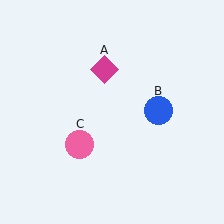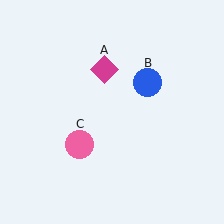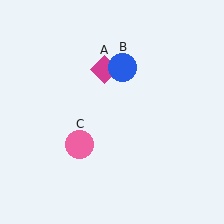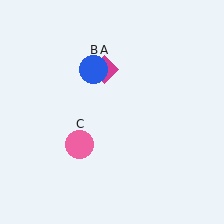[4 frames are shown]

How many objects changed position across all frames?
1 object changed position: blue circle (object B).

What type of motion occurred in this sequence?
The blue circle (object B) rotated counterclockwise around the center of the scene.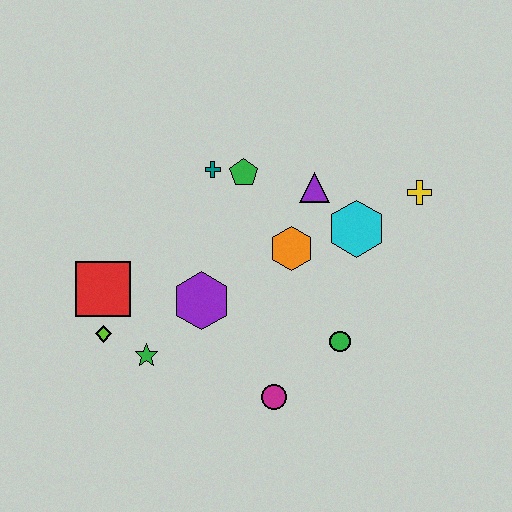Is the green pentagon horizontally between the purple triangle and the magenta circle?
No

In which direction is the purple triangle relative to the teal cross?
The purple triangle is to the right of the teal cross.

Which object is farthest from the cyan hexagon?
The lime diamond is farthest from the cyan hexagon.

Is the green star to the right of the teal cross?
No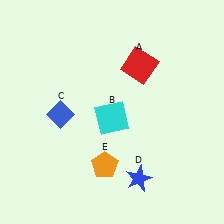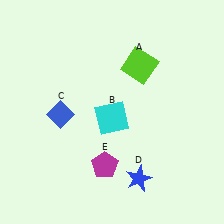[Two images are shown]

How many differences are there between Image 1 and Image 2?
There are 2 differences between the two images.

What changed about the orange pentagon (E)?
In Image 1, E is orange. In Image 2, it changed to magenta.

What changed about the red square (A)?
In Image 1, A is red. In Image 2, it changed to lime.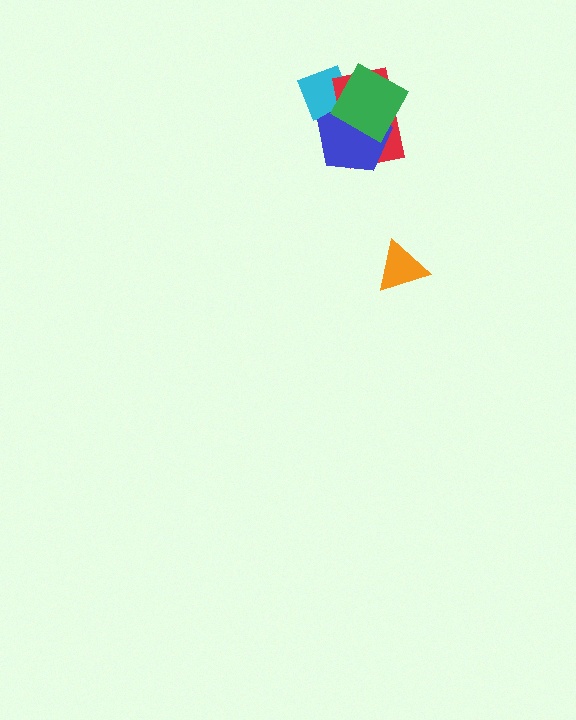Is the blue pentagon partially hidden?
Yes, it is partially covered by another shape.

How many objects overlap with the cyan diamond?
3 objects overlap with the cyan diamond.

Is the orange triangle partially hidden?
No, no other shape covers it.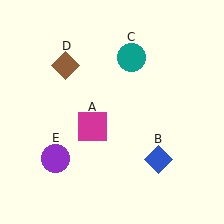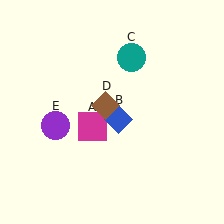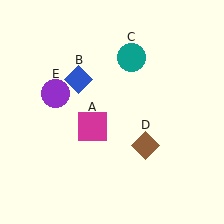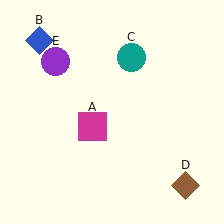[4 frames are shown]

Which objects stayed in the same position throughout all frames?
Magenta square (object A) and teal circle (object C) remained stationary.